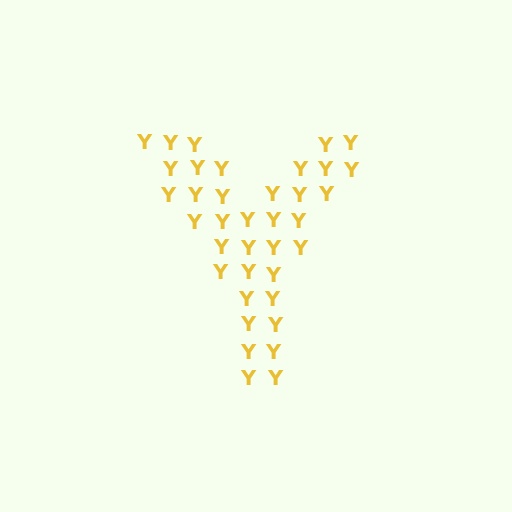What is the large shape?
The large shape is the letter Y.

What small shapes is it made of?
It is made of small letter Y's.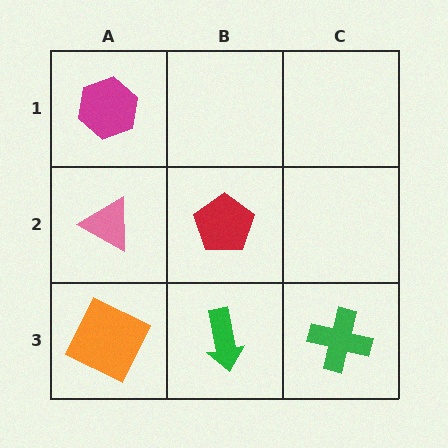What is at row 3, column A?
An orange square.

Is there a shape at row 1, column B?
No, that cell is empty.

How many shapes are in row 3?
3 shapes.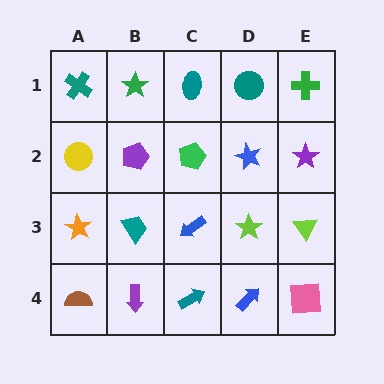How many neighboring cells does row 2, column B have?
4.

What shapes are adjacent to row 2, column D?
A teal circle (row 1, column D), a lime star (row 3, column D), a green pentagon (row 2, column C), a purple star (row 2, column E).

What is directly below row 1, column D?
A blue star.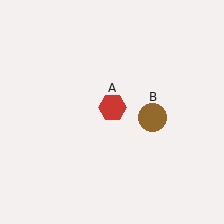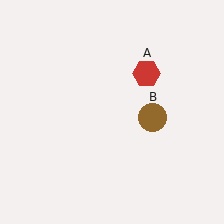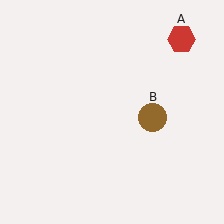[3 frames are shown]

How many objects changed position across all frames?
1 object changed position: red hexagon (object A).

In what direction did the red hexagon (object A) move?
The red hexagon (object A) moved up and to the right.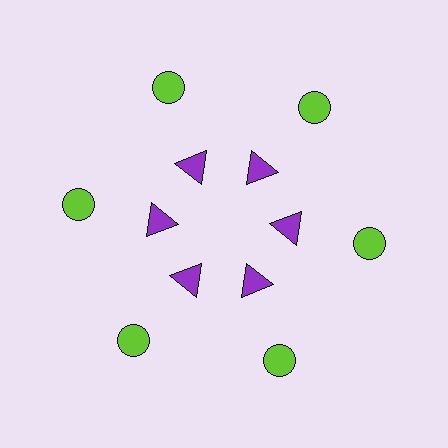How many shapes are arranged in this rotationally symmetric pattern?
There are 12 shapes, arranged in 6 groups of 2.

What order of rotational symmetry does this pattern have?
This pattern has 6-fold rotational symmetry.